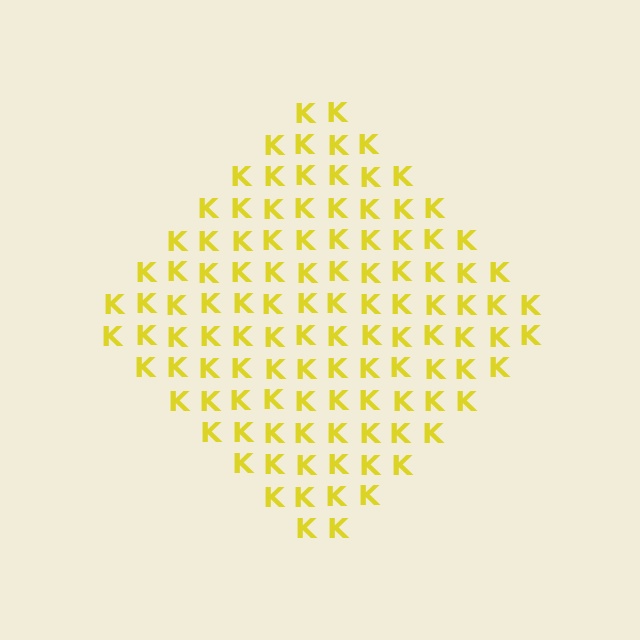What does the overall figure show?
The overall figure shows a diamond.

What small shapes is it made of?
It is made of small letter K's.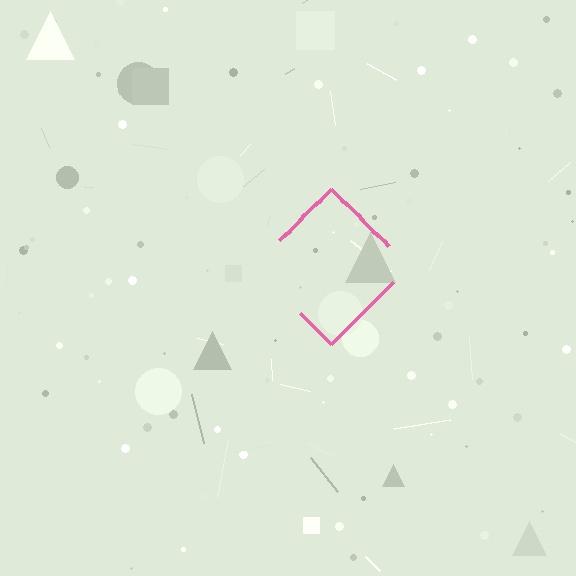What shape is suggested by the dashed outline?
The dashed outline suggests a diamond.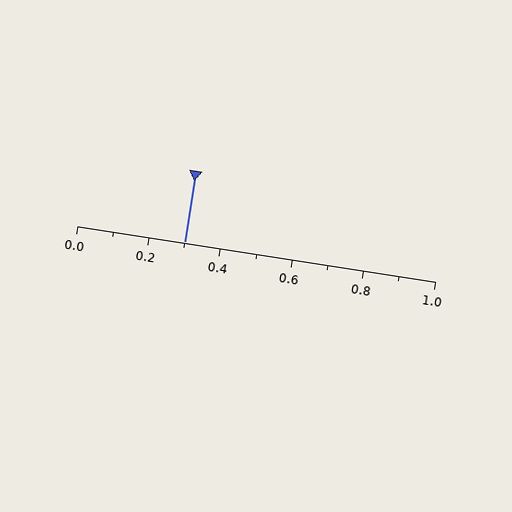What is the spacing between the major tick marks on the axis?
The major ticks are spaced 0.2 apart.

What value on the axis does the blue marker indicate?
The marker indicates approximately 0.3.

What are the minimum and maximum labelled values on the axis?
The axis runs from 0.0 to 1.0.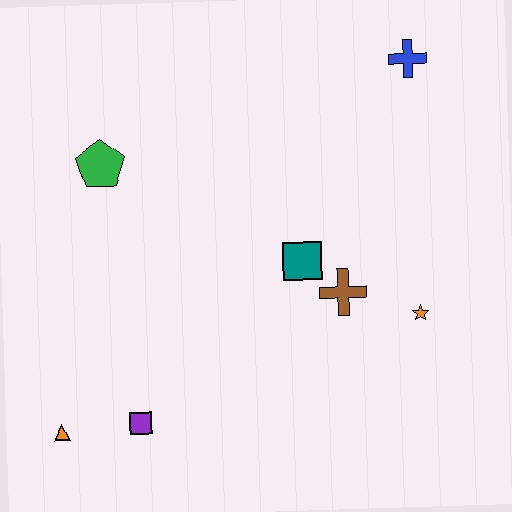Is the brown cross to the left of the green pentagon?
No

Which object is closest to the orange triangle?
The purple square is closest to the orange triangle.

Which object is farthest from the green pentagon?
The orange star is farthest from the green pentagon.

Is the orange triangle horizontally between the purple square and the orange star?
No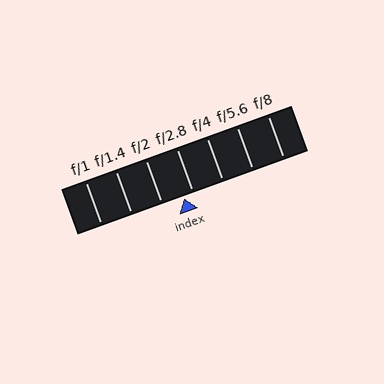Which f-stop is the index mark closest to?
The index mark is closest to f/2.8.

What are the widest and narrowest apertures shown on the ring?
The widest aperture shown is f/1 and the narrowest is f/8.